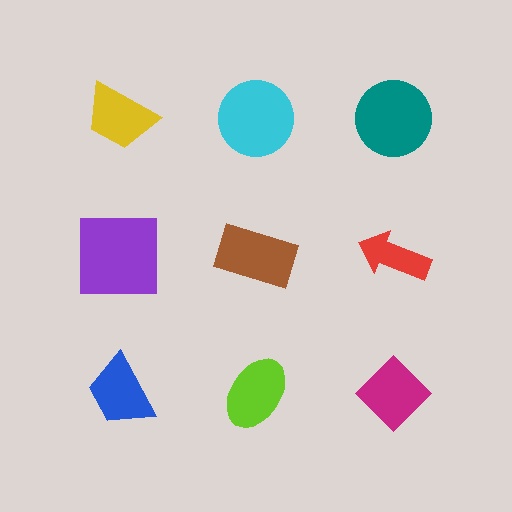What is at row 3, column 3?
A magenta diamond.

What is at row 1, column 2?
A cyan circle.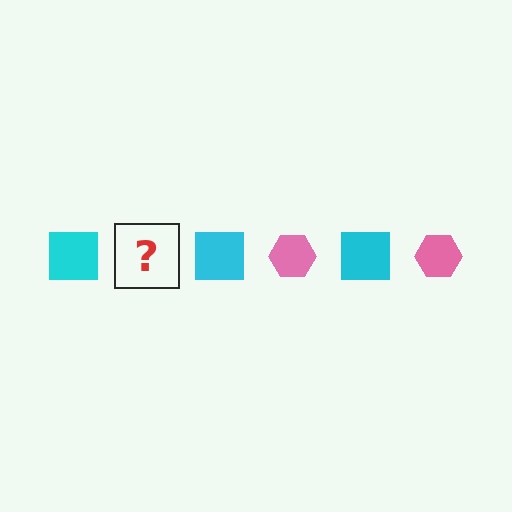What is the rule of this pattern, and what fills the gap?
The rule is that the pattern alternates between cyan square and pink hexagon. The gap should be filled with a pink hexagon.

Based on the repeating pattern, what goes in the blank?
The blank should be a pink hexagon.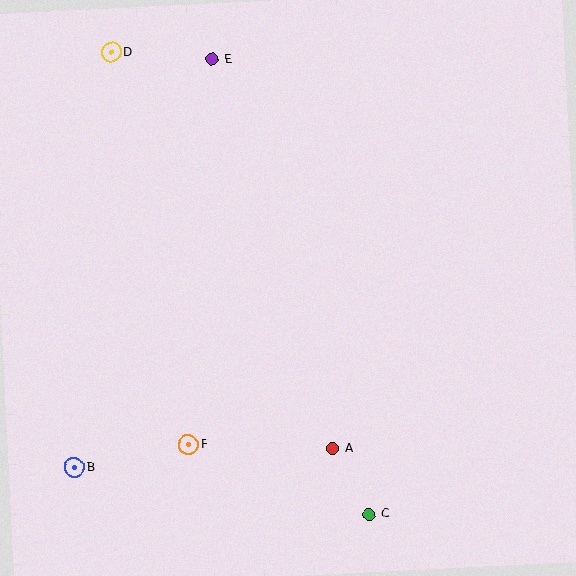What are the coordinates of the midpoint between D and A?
The midpoint between D and A is at (222, 250).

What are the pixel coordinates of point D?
Point D is at (111, 52).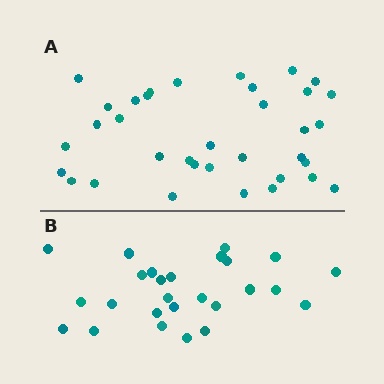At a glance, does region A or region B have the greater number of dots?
Region A (the top region) has more dots.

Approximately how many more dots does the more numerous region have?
Region A has roughly 8 or so more dots than region B.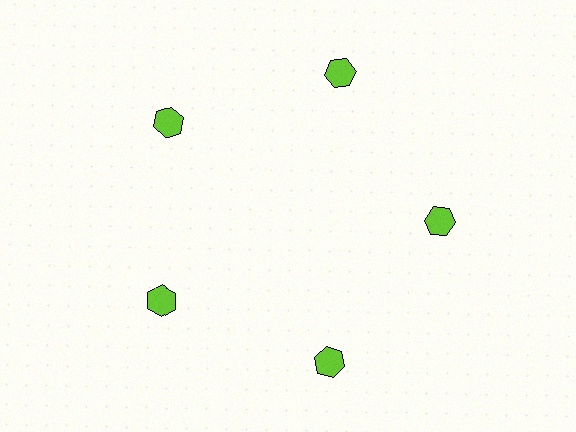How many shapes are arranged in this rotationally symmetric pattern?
There are 5 shapes, arranged in 5 groups of 1.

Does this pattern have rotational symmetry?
Yes, this pattern has 5-fold rotational symmetry. It looks the same after rotating 72 degrees around the center.